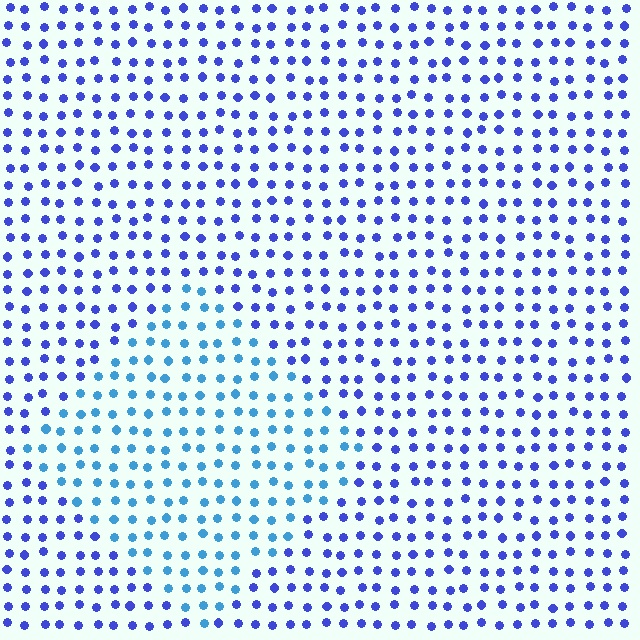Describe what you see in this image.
The image is filled with small blue elements in a uniform arrangement. A diamond-shaped region is visible where the elements are tinted to a slightly different hue, forming a subtle color boundary.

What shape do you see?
I see a diamond.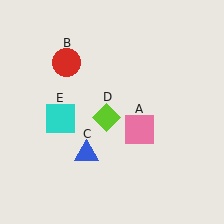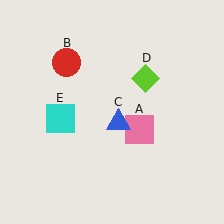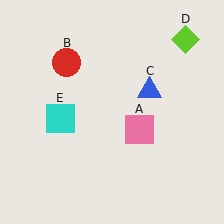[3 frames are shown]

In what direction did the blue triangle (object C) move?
The blue triangle (object C) moved up and to the right.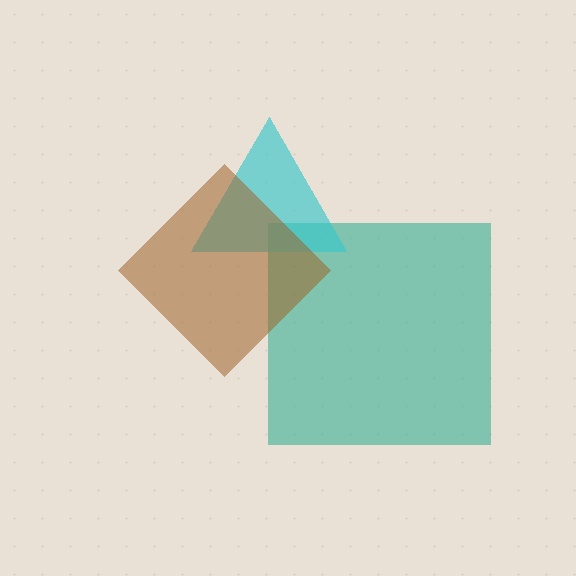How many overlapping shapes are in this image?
There are 3 overlapping shapes in the image.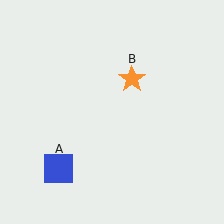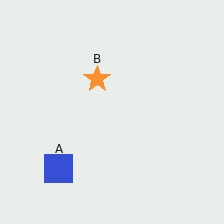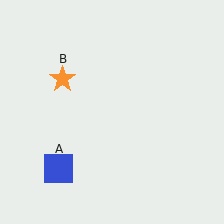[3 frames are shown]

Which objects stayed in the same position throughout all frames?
Blue square (object A) remained stationary.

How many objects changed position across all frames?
1 object changed position: orange star (object B).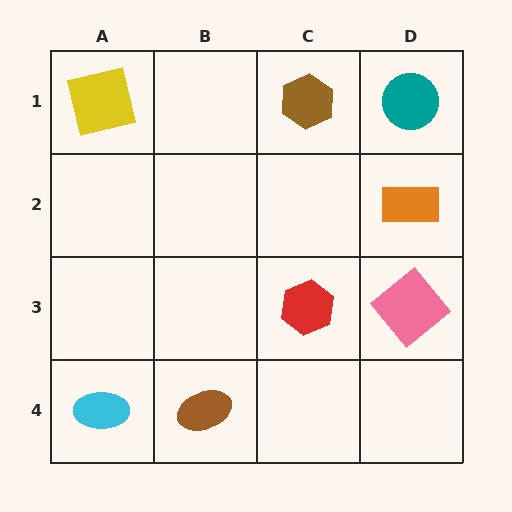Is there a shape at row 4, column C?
No, that cell is empty.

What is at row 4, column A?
A cyan ellipse.